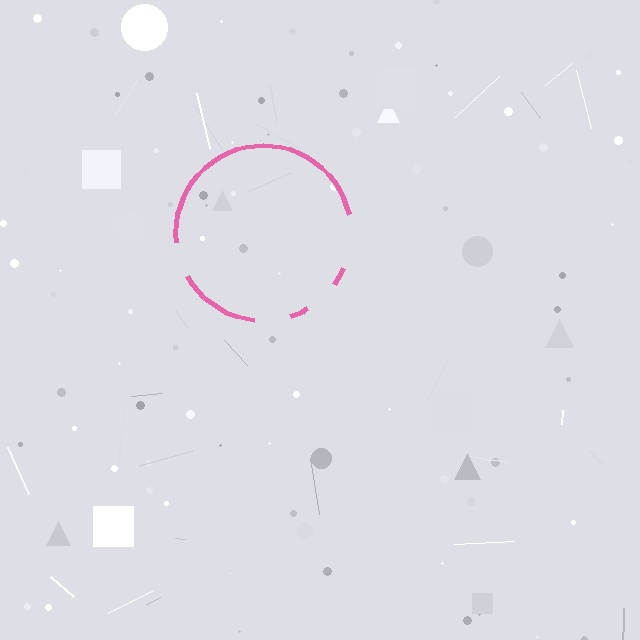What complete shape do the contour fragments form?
The contour fragments form a circle.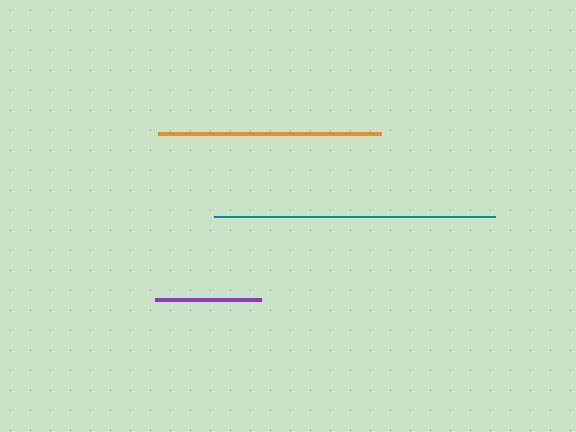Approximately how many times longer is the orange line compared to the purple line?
The orange line is approximately 2.1 times the length of the purple line.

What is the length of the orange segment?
The orange segment is approximately 224 pixels long.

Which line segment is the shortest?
The purple line is the shortest at approximately 106 pixels.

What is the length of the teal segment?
The teal segment is approximately 280 pixels long.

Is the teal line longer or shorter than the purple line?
The teal line is longer than the purple line.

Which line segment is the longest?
The teal line is the longest at approximately 280 pixels.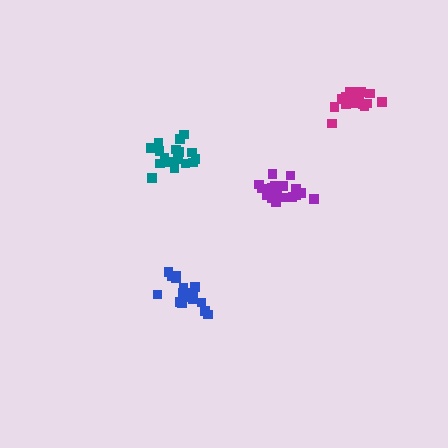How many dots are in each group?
Group 1: 19 dots, Group 2: 19 dots, Group 3: 18 dots, Group 4: 17 dots (73 total).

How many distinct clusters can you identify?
There are 4 distinct clusters.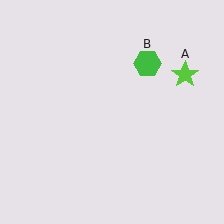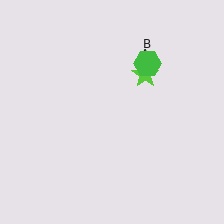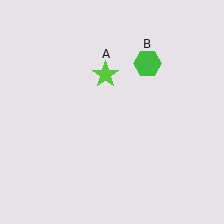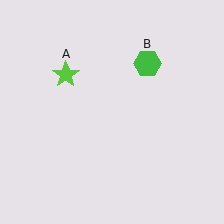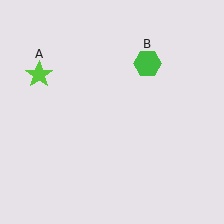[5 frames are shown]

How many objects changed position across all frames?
1 object changed position: lime star (object A).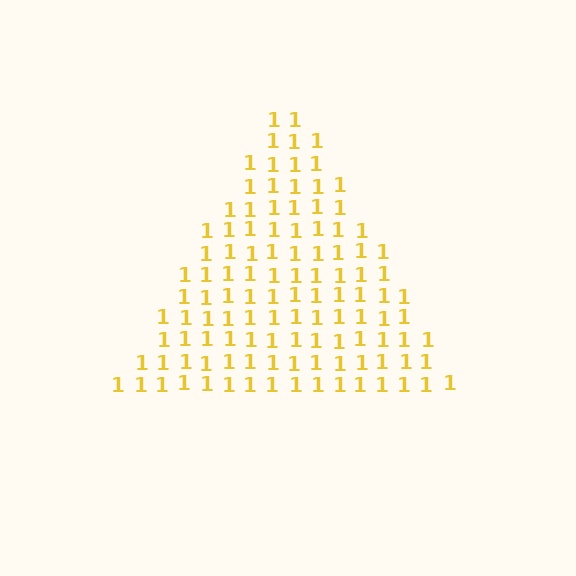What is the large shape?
The large shape is a triangle.